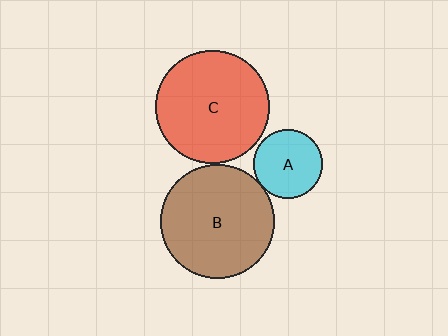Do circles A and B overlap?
Yes.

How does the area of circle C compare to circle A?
Approximately 2.7 times.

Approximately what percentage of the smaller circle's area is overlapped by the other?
Approximately 5%.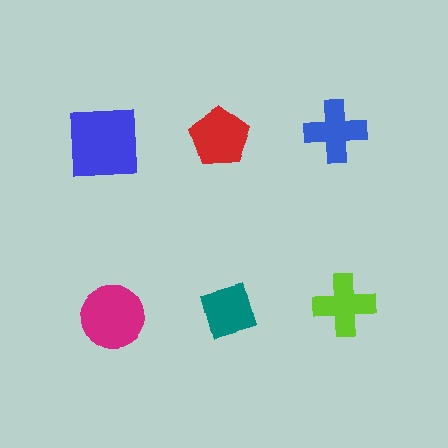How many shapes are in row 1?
3 shapes.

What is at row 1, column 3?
A blue cross.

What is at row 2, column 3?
A lime cross.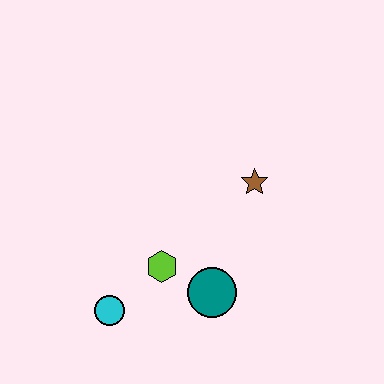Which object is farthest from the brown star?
The cyan circle is farthest from the brown star.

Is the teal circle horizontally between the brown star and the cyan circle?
Yes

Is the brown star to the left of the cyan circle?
No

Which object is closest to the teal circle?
The lime hexagon is closest to the teal circle.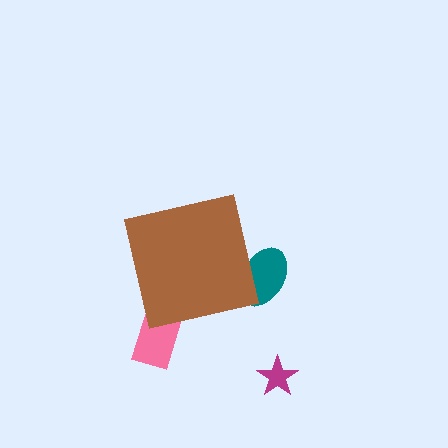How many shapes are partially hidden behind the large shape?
2 shapes are partially hidden.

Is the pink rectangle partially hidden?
Yes, the pink rectangle is partially hidden behind the brown square.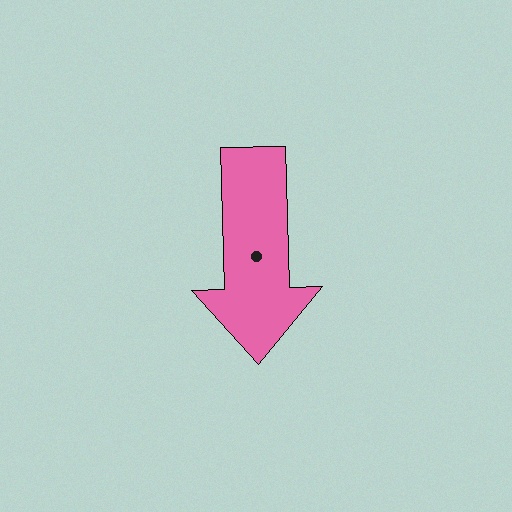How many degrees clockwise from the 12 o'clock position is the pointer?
Approximately 178 degrees.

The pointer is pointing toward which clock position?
Roughly 6 o'clock.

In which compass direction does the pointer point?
South.